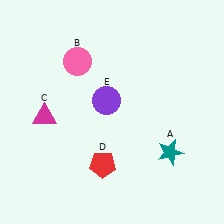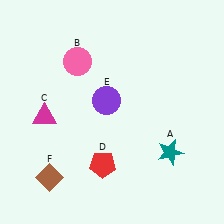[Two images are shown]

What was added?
A brown diamond (F) was added in Image 2.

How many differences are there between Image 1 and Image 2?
There is 1 difference between the two images.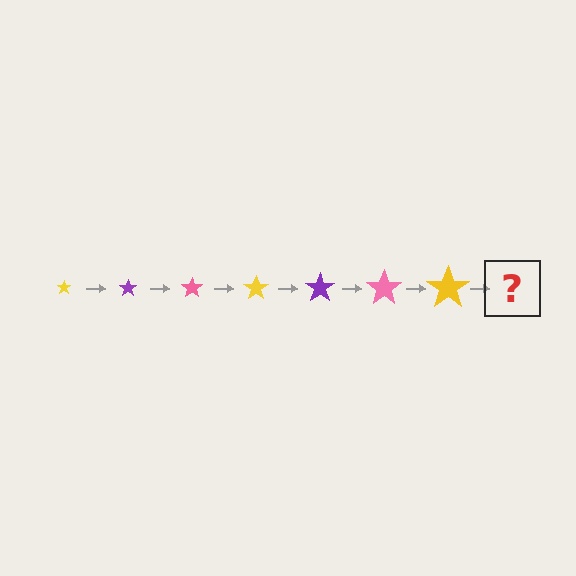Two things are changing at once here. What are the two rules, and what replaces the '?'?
The two rules are that the star grows larger each step and the color cycles through yellow, purple, and pink. The '?' should be a purple star, larger than the previous one.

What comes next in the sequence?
The next element should be a purple star, larger than the previous one.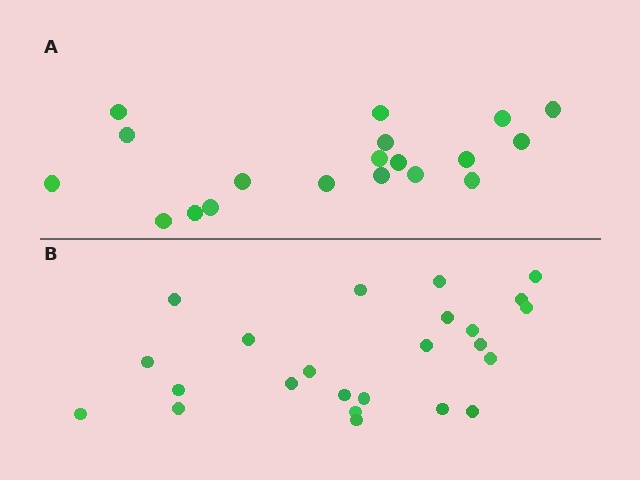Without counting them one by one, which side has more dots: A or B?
Region B (the bottom region) has more dots.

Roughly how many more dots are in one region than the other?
Region B has about 5 more dots than region A.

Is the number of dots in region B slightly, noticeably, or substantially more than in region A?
Region B has noticeably more, but not dramatically so. The ratio is roughly 1.3 to 1.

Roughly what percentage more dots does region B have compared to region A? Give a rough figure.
About 25% more.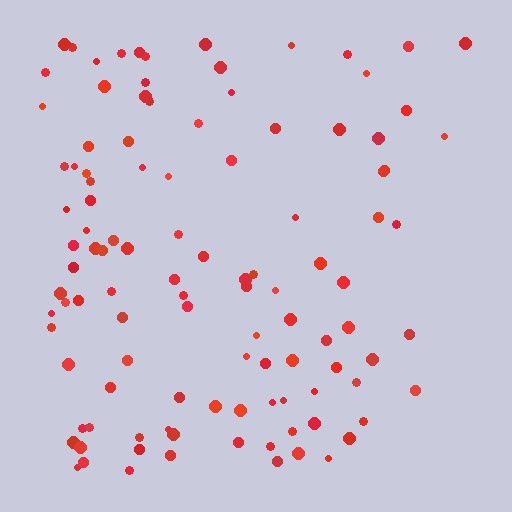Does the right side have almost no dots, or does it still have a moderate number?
Still a moderate number, just noticeably fewer than the left.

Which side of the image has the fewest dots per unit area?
The right.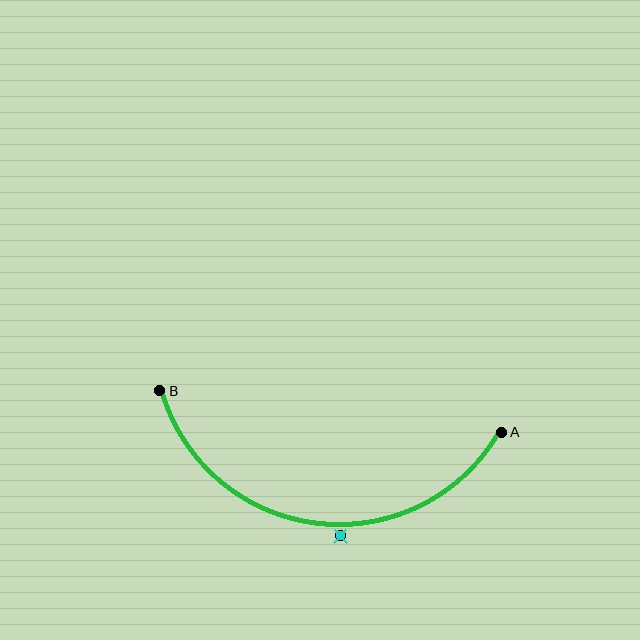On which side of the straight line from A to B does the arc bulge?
The arc bulges below the straight line connecting A and B.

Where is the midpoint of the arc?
The arc midpoint is the point on the curve farthest from the straight line joining A and B. It sits below that line.